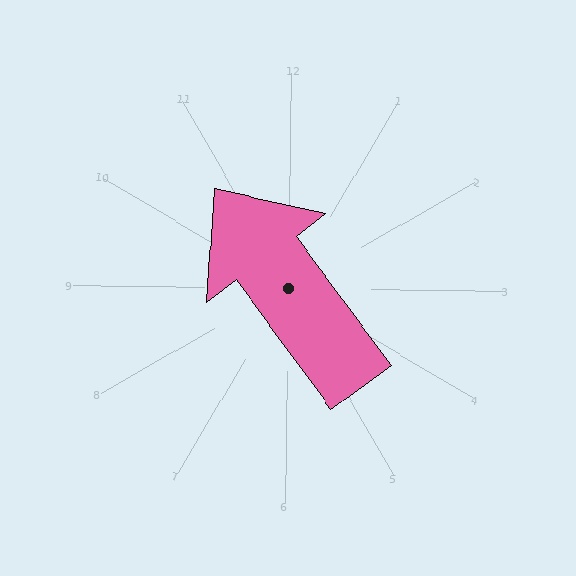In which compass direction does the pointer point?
Northwest.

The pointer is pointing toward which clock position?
Roughly 11 o'clock.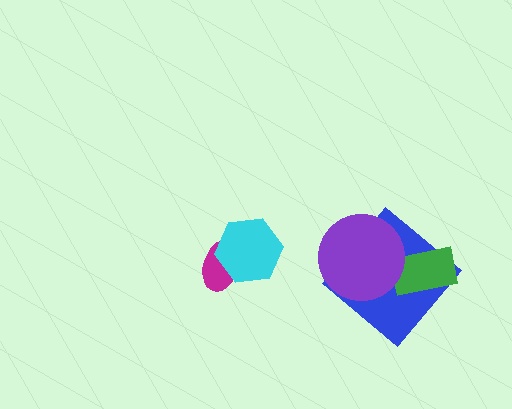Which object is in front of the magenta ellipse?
The cyan hexagon is in front of the magenta ellipse.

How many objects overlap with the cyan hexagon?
1 object overlaps with the cyan hexagon.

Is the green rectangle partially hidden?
Yes, it is partially covered by another shape.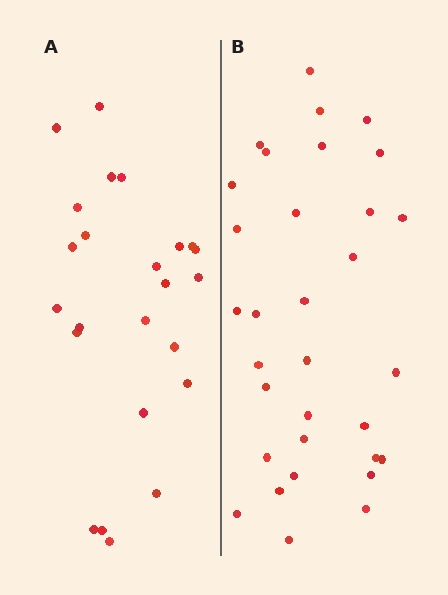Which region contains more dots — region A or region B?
Region B (the right region) has more dots.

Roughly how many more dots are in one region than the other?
Region B has roughly 8 or so more dots than region A.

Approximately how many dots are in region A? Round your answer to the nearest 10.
About 20 dots. (The exact count is 24, which rounds to 20.)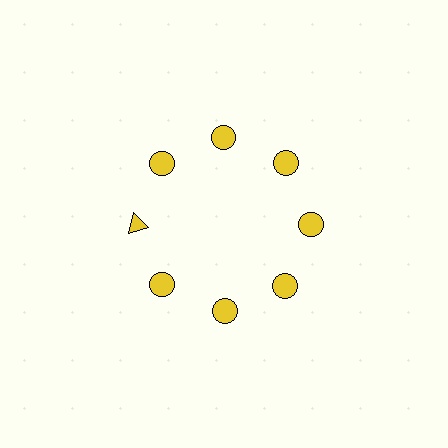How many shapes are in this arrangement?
There are 8 shapes arranged in a ring pattern.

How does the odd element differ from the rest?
It has a different shape: triangle instead of circle.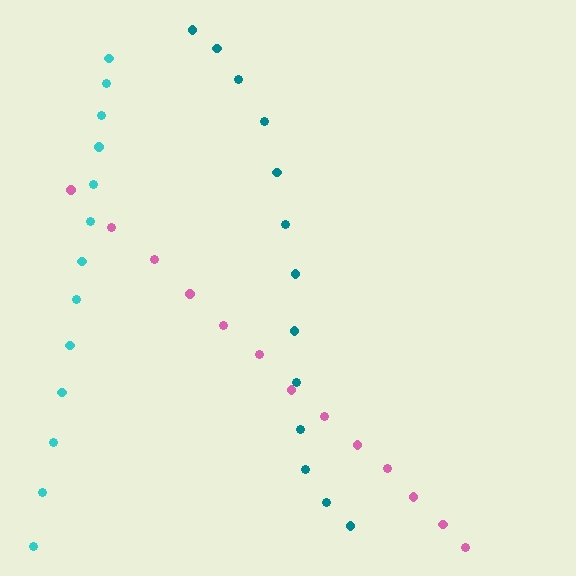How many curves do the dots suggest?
There are 3 distinct paths.